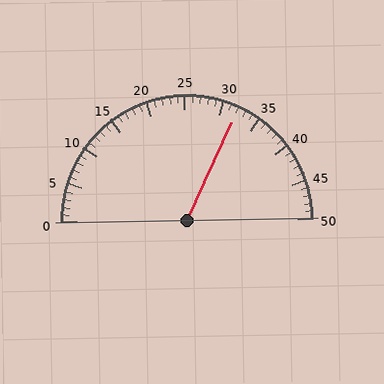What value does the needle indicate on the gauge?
The needle indicates approximately 32.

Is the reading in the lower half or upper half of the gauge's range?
The reading is in the upper half of the range (0 to 50).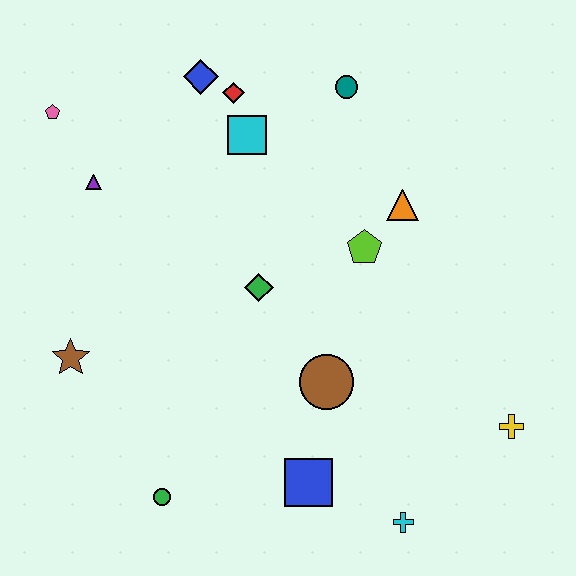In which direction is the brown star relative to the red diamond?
The brown star is below the red diamond.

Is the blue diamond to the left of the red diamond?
Yes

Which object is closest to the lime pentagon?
The orange triangle is closest to the lime pentagon.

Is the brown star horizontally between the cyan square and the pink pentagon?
Yes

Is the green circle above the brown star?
No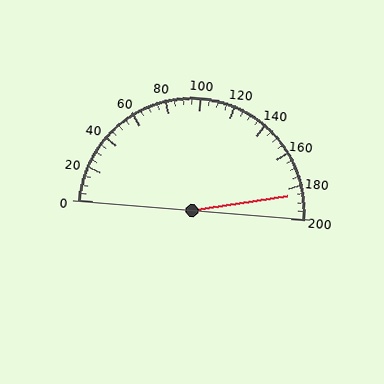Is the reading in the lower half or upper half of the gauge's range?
The reading is in the upper half of the range (0 to 200).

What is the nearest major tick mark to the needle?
The nearest major tick mark is 180.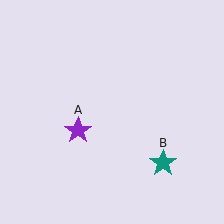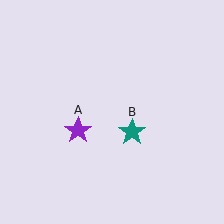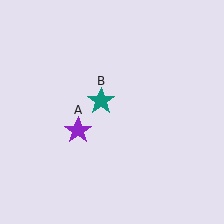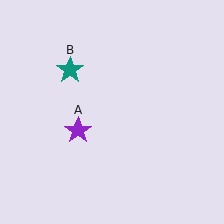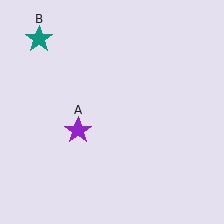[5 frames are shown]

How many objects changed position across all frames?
1 object changed position: teal star (object B).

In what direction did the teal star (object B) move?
The teal star (object B) moved up and to the left.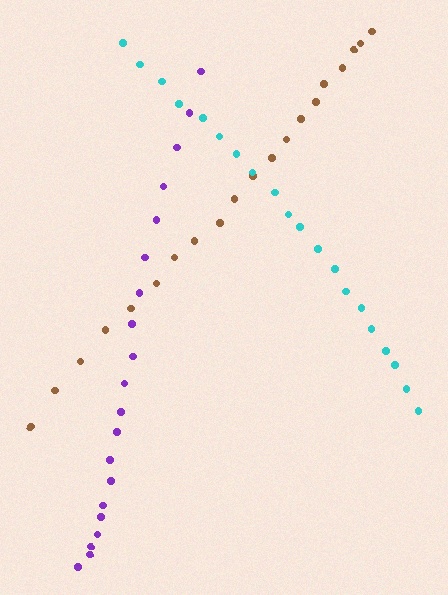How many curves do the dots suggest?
There are 3 distinct paths.